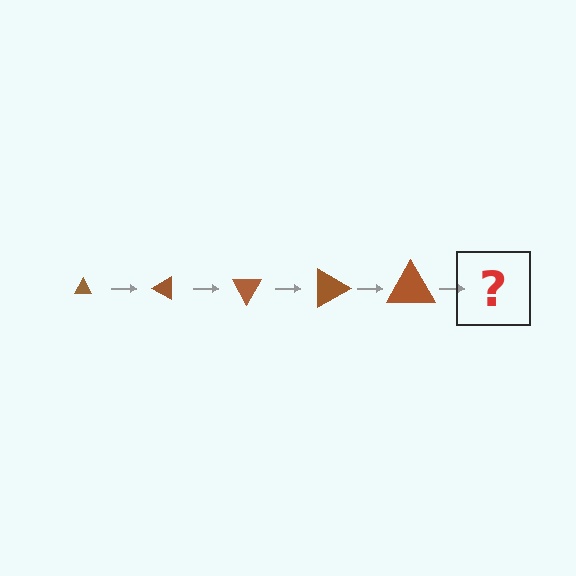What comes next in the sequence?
The next element should be a triangle, larger than the previous one and rotated 150 degrees from the start.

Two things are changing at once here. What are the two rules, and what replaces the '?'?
The two rules are that the triangle grows larger each step and it rotates 30 degrees each step. The '?' should be a triangle, larger than the previous one and rotated 150 degrees from the start.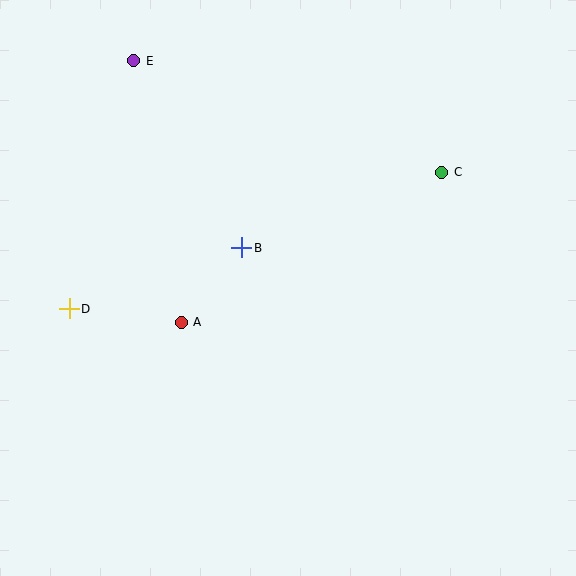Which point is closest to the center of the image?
Point B at (242, 248) is closest to the center.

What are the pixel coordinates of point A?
Point A is at (181, 322).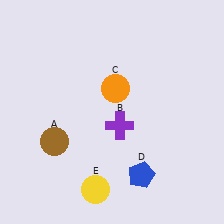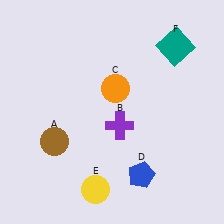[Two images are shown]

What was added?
A teal square (F) was added in Image 2.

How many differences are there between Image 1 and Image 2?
There is 1 difference between the two images.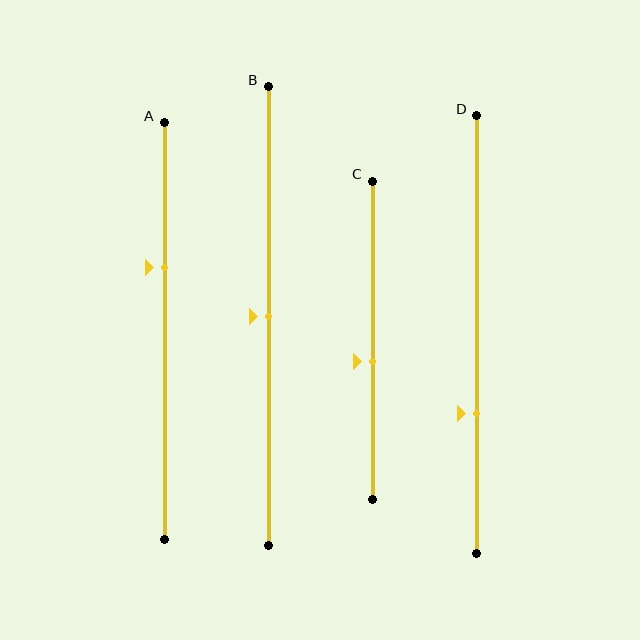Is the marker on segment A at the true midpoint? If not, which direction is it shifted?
No, the marker on segment A is shifted upward by about 15% of the segment length.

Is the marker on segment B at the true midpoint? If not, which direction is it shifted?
Yes, the marker on segment B is at the true midpoint.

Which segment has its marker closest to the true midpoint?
Segment B has its marker closest to the true midpoint.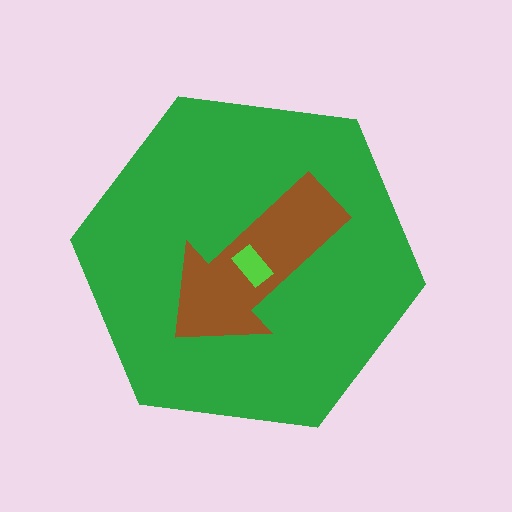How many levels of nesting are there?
3.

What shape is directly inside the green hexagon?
The brown arrow.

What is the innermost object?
The lime rectangle.